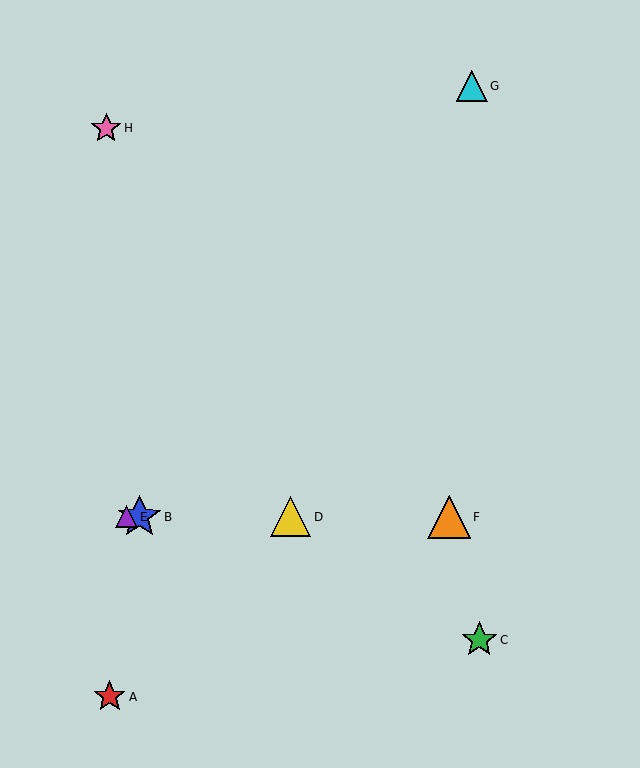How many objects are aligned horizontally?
4 objects (B, D, E, F) are aligned horizontally.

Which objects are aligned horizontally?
Objects B, D, E, F are aligned horizontally.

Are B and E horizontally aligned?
Yes, both are at y≈517.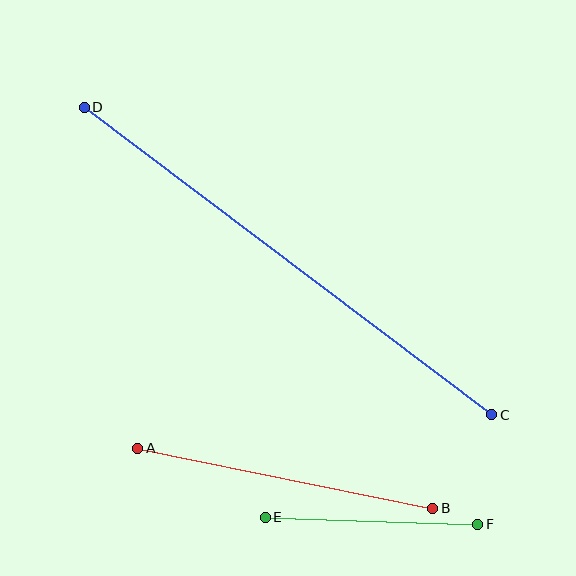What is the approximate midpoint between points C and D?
The midpoint is at approximately (288, 261) pixels.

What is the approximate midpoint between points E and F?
The midpoint is at approximately (371, 521) pixels.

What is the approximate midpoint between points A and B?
The midpoint is at approximately (285, 478) pixels.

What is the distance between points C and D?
The distance is approximately 511 pixels.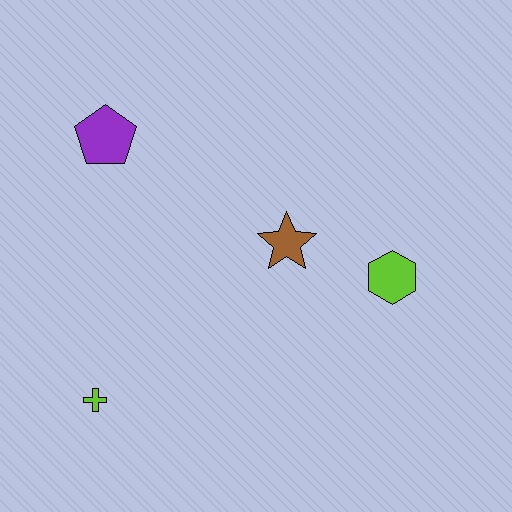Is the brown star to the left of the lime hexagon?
Yes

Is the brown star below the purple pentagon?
Yes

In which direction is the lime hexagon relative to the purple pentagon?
The lime hexagon is to the right of the purple pentagon.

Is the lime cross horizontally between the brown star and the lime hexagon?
No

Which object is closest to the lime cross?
The brown star is closest to the lime cross.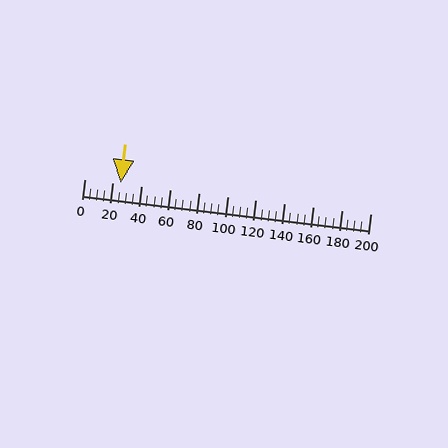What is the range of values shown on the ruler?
The ruler shows values from 0 to 200.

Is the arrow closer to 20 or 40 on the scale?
The arrow is closer to 20.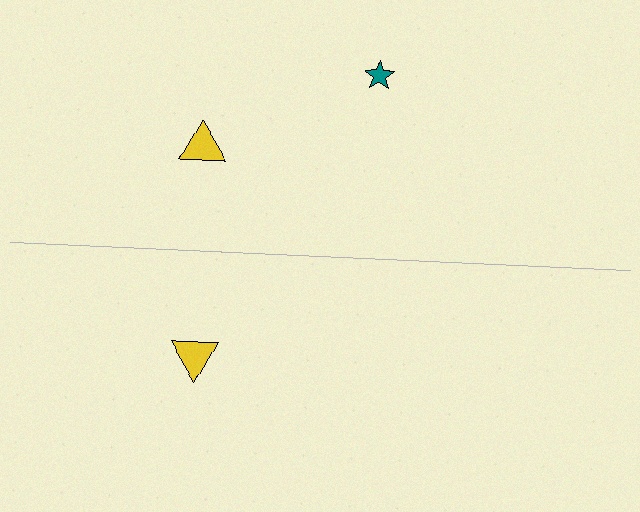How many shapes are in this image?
There are 3 shapes in this image.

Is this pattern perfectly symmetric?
No, the pattern is not perfectly symmetric. A teal star is missing from the bottom side.